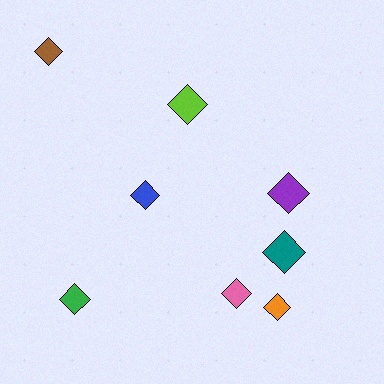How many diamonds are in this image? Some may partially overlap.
There are 8 diamonds.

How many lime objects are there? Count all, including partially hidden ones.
There is 1 lime object.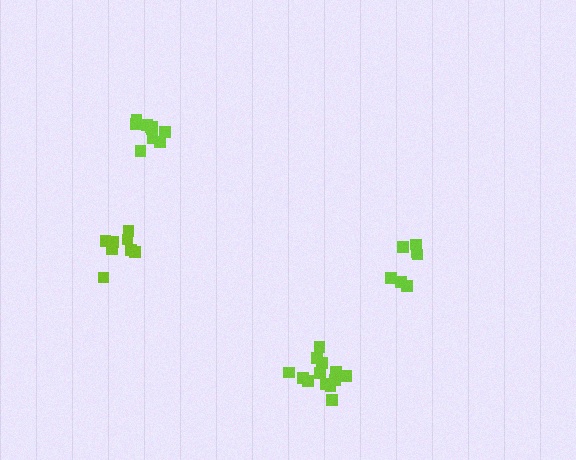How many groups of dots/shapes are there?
There are 4 groups.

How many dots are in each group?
Group 1: 13 dots, Group 2: 10 dots, Group 3: 7 dots, Group 4: 8 dots (38 total).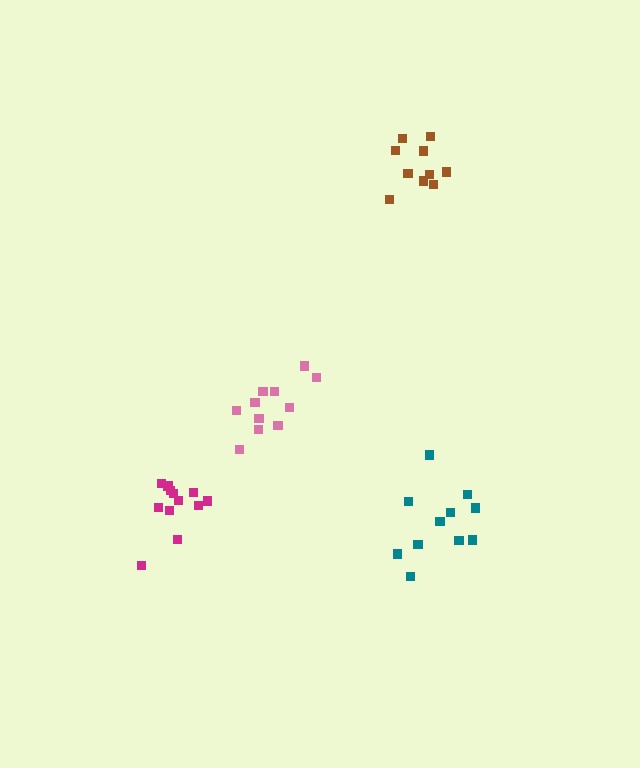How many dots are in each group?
Group 1: 11 dots, Group 2: 10 dots, Group 3: 11 dots, Group 4: 12 dots (44 total).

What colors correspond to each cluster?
The clusters are colored: pink, brown, teal, magenta.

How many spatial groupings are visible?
There are 4 spatial groupings.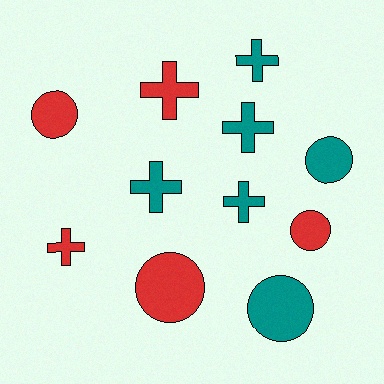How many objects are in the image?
There are 11 objects.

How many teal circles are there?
There are 2 teal circles.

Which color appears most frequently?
Teal, with 6 objects.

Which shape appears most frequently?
Cross, with 6 objects.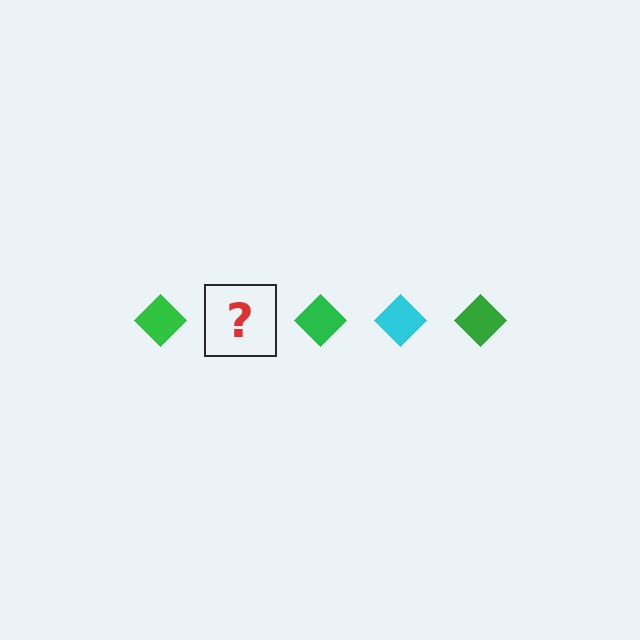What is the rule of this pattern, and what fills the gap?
The rule is that the pattern cycles through green, cyan diamonds. The gap should be filled with a cyan diamond.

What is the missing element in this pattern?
The missing element is a cyan diamond.